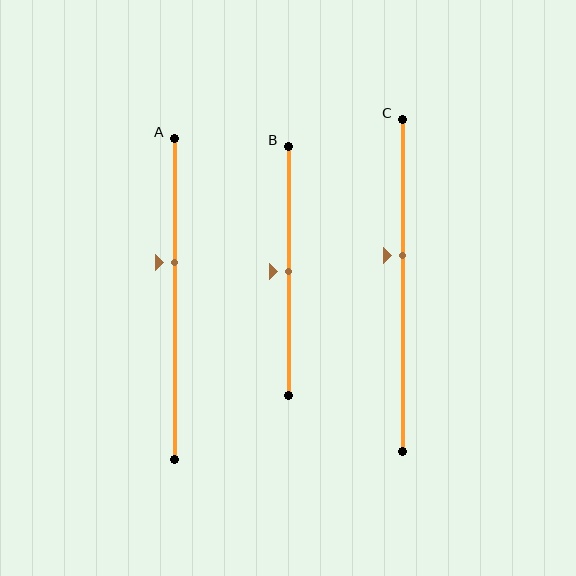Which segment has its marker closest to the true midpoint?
Segment B has its marker closest to the true midpoint.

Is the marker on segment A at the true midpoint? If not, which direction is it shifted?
No, the marker on segment A is shifted upward by about 12% of the segment length.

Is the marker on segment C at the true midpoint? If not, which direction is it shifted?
No, the marker on segment C is shifted upward by about 9% of the segment length.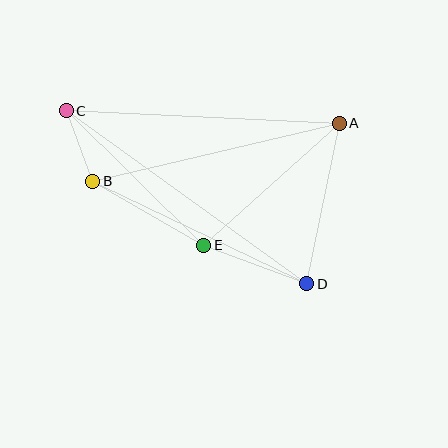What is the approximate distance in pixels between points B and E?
The distance between B and E is approximately 128 pixels.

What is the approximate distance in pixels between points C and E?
The distance between C and E is approximately 192 pixels.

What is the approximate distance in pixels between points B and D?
The distance between B and D is approximately 237 pixels.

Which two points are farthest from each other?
Points C and D are farthest from each other.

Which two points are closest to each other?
Points B and C are closest to each other.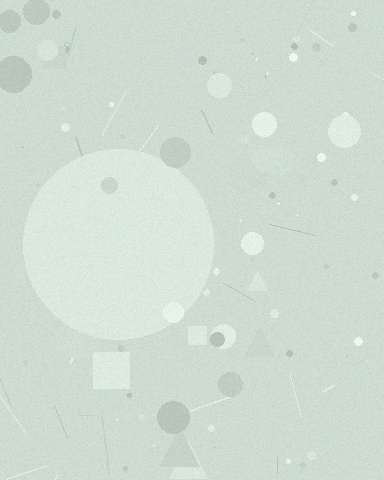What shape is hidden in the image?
A circle is hidden in the image.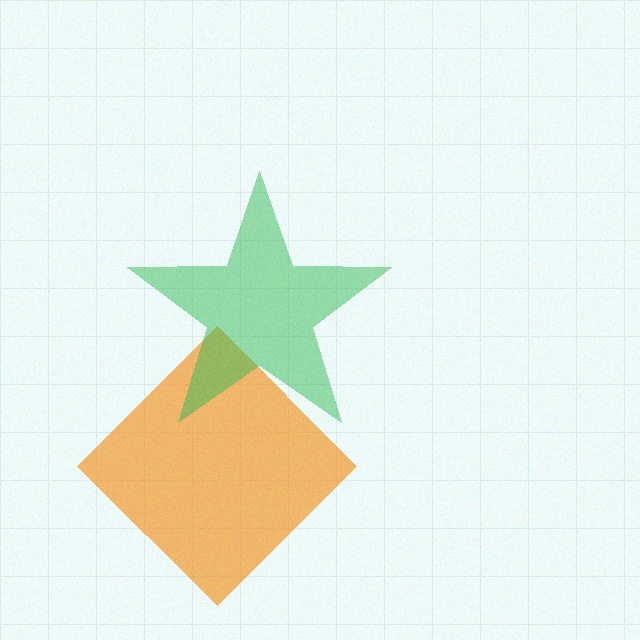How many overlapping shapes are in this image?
There are 2 overlapping shapes in the image.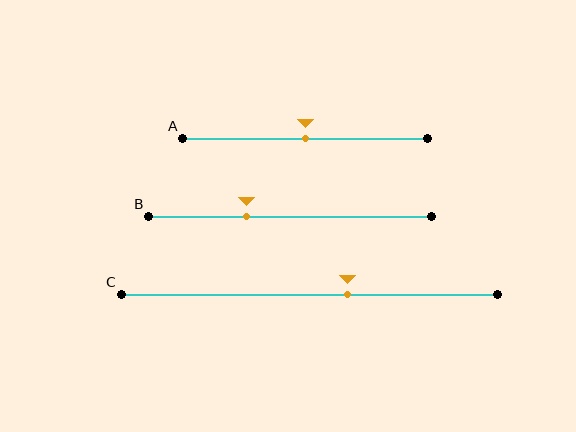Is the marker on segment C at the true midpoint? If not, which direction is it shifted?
No, the marker on segment C is shifted to the right by about 10% of the segment length.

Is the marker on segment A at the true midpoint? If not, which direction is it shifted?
Yes, the marker on segment A is at the true midpoint.